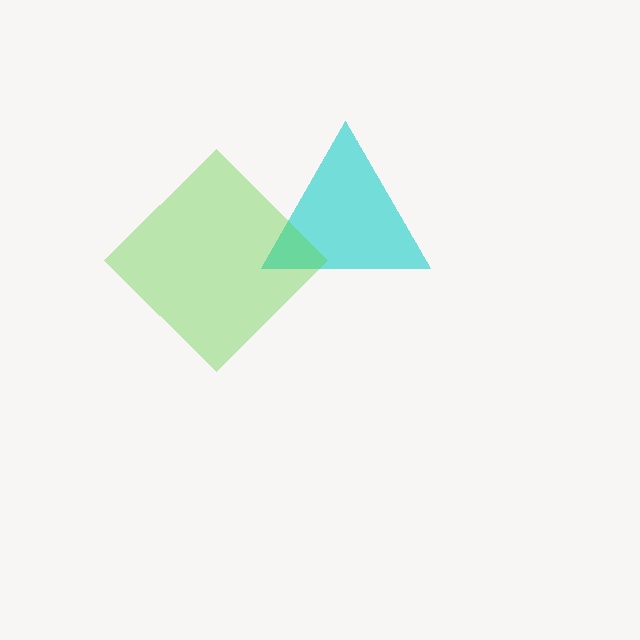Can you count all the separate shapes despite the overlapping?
Yes, there are 2 separate shapes.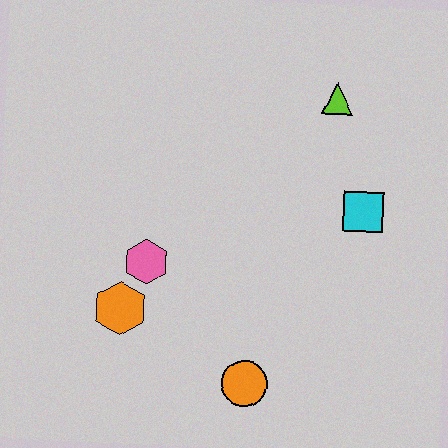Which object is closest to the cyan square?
The lime triangle is closest to the cyan square.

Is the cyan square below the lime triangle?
Yes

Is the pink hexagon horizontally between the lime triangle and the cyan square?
No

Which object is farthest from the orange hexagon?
The lime triangle is farthest from the orange hexagon.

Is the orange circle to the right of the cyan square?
No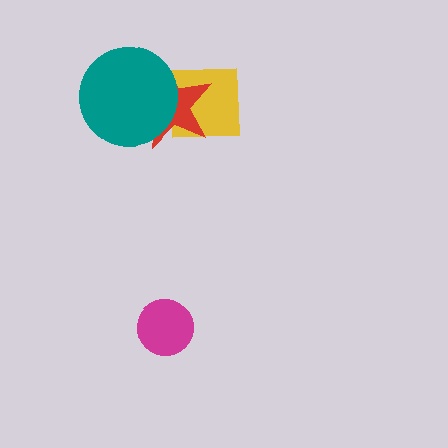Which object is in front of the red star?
The teal circle is in front of the red star.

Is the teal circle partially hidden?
No, no other shape covers it.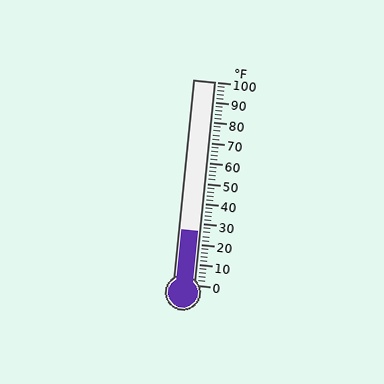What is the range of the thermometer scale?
The thermometer scale ranges from 0°F to 100°F.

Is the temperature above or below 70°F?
The temperature is below 70°F.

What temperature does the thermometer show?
The thermometer shows approximately 26°F.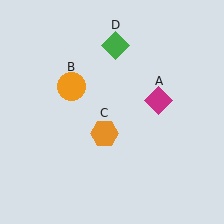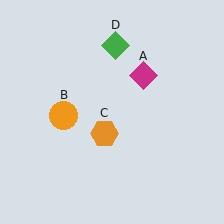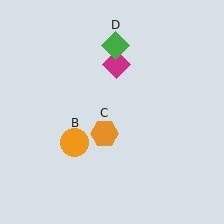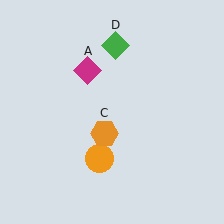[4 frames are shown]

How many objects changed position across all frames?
2 objects changed position: magenta diamond (object A), orange circle (object B).